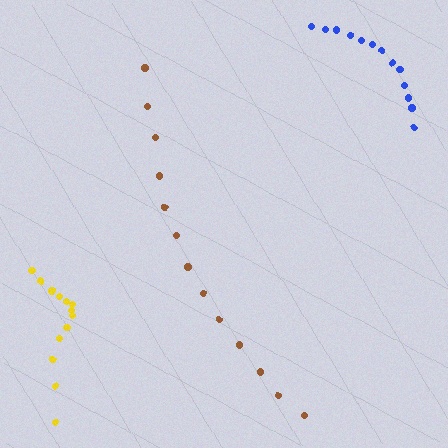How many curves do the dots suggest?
There are 3 distinct paths.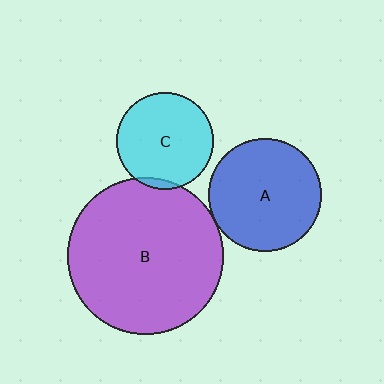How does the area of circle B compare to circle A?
Approximately 1.9 times.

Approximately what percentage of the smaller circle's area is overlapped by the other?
Approximately 5%.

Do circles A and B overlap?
Yes.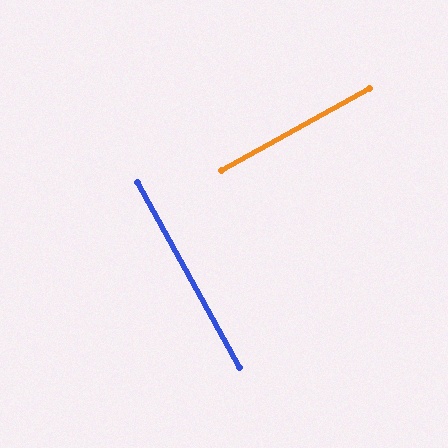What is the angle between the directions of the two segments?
Approximately 90 degrees.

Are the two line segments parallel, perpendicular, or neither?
Perpendicular — they meet at approximately 90°.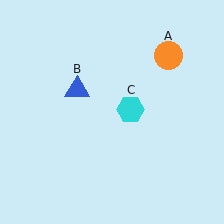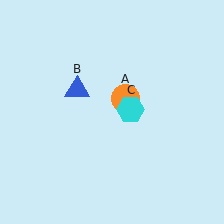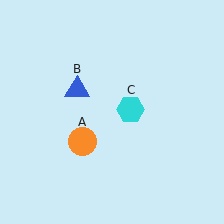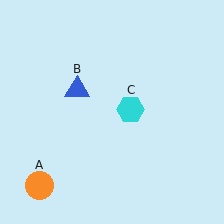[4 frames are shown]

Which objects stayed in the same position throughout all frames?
Blue triangle (object B) and cyan hexagon (object C) remained stationary.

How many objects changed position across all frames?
1 object changed position: orange circle (object A).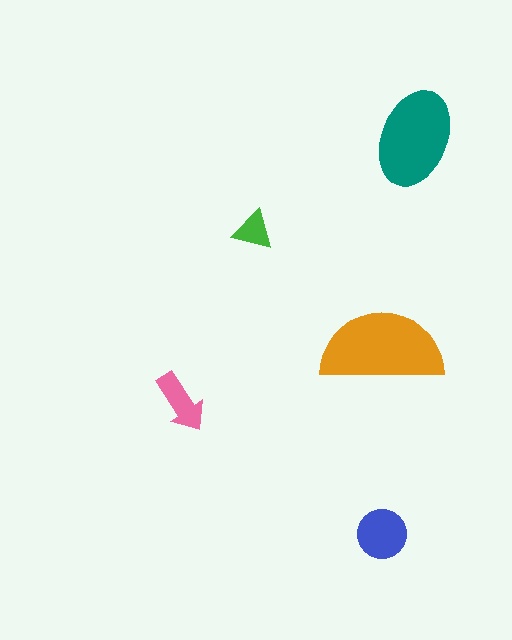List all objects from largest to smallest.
The orange semicircle, the teal ellipse, the blue circle, the pink arrow, the green triangle.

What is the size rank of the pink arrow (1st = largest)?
4th.